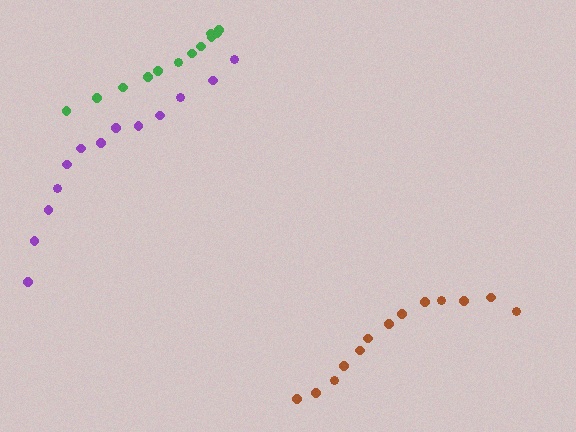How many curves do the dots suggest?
There are 3 distinct paths.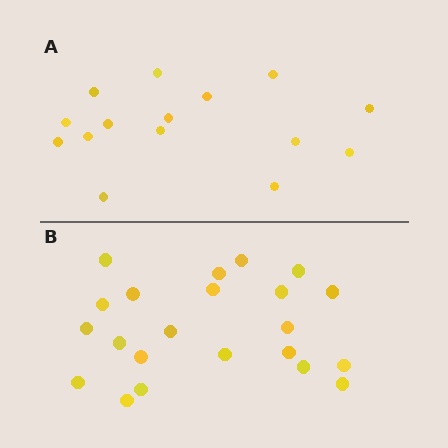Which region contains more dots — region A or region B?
Region B (the bottom region) has more dots.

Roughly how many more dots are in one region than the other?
Region B has roughly 8 or so more dots than region A.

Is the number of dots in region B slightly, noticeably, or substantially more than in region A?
Region B has substantially more. The ratio is roughly 1.5 to 1.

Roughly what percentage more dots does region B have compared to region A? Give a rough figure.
About 45% more.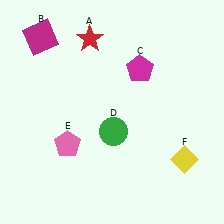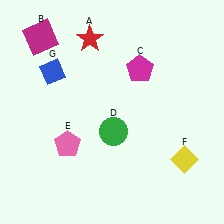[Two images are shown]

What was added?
A blue diamond (G) was added in Image 2.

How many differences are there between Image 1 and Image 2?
There is 1 difference between the two images.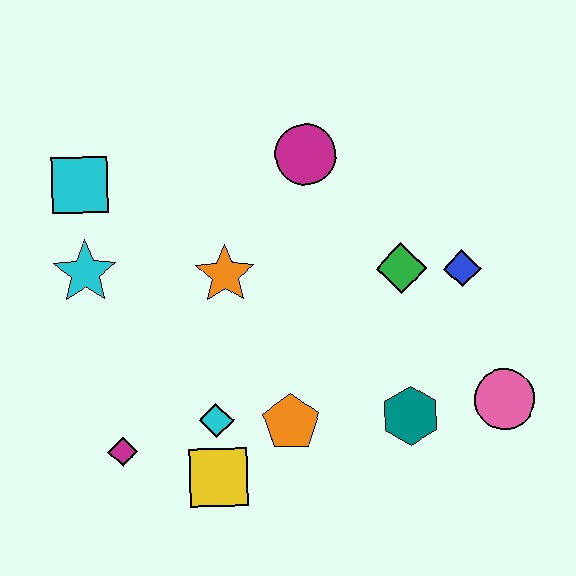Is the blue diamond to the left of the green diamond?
No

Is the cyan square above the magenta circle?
No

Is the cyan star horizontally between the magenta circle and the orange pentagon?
No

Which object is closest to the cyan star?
The cyan square is closest to the cyan star.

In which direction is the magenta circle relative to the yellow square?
The magenta circle is above the yellow square.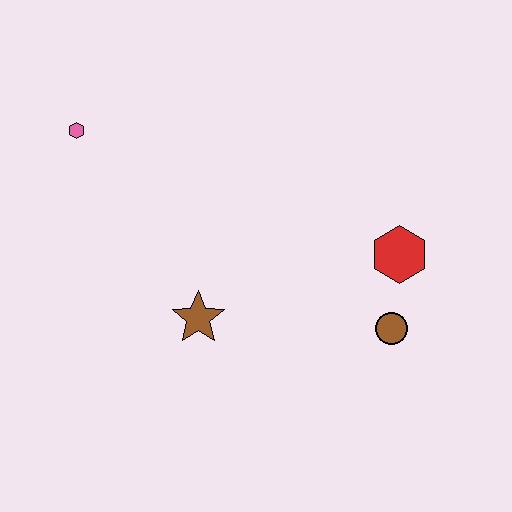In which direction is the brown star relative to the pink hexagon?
The brown star is below the pink hexagon.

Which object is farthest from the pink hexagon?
The brown circle is farthest from the pink hexagon.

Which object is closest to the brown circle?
The red hexagon is closest to the brown circle.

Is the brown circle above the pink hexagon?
No